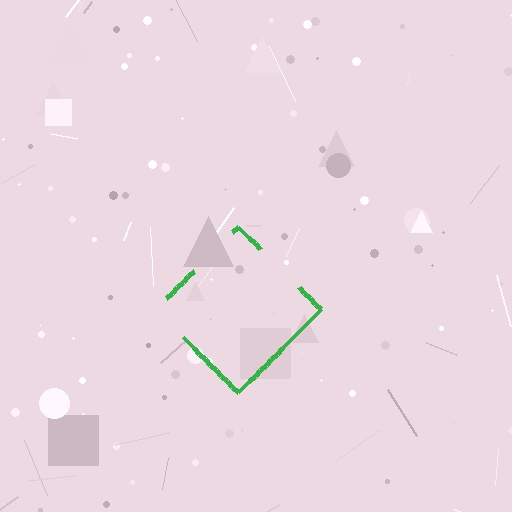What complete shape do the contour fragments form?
The contour fragments form a diamond.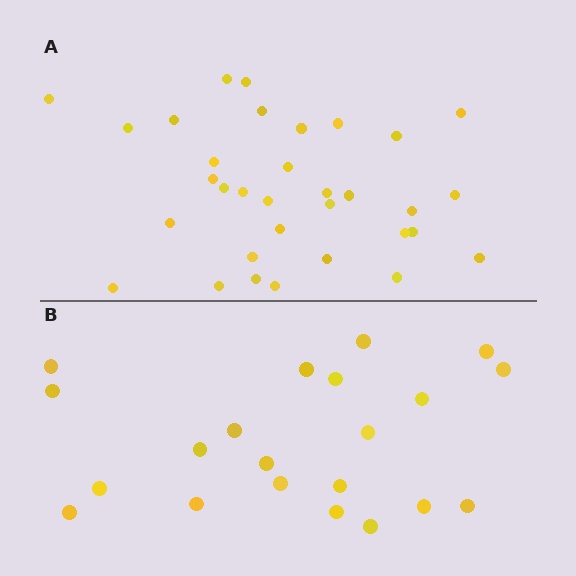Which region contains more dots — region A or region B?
Region A (the top region) has more dots.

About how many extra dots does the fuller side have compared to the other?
Region A has roughly 12 or so more dots than region B.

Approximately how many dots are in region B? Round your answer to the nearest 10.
About 20 dots. (The exact count is 21, which rounds to 20.)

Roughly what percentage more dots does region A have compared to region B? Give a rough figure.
About 55% more.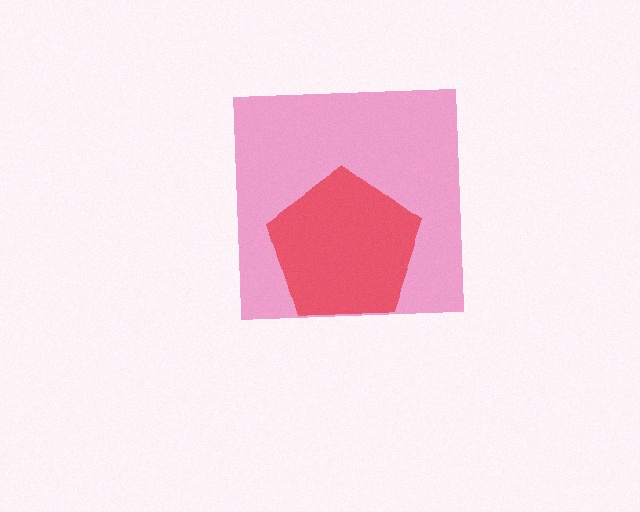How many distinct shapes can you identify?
There are 2 distinct shapes: a pink square, a red pentagon.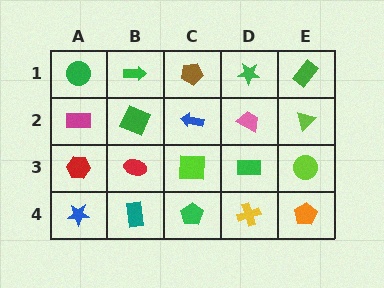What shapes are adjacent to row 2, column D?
A green star (row 1, column D), a green rectangle (row 3, column D), a blue arrow (row 2, column C), a lime triangle (row 2, column E).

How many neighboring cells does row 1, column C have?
3.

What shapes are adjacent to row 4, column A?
A red hexagon (row 3, column A), a teal rectangle (row 4, column B).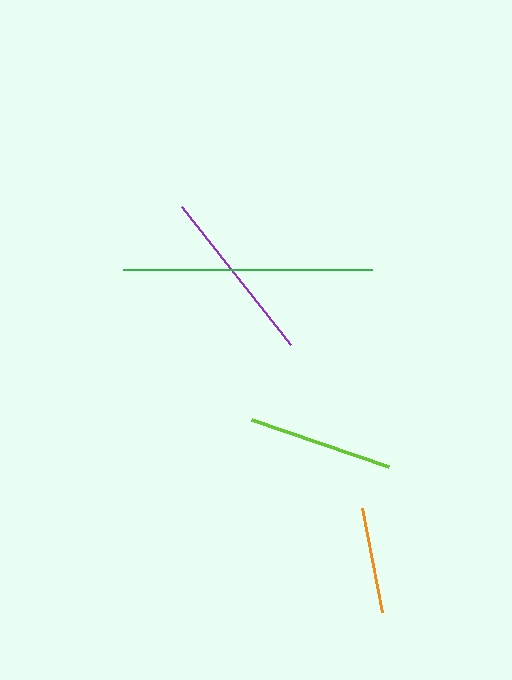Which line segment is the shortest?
The orange line is the shortest at approximately 106 pixels.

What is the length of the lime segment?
The lime segment is approximately 144 pixels long.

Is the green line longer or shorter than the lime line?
The green line is longer than the lime line.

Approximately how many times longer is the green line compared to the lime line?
The green line is approximately 1.7 times the length of the lime line.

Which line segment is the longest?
The green line is the longest at approximately 249 pixels.